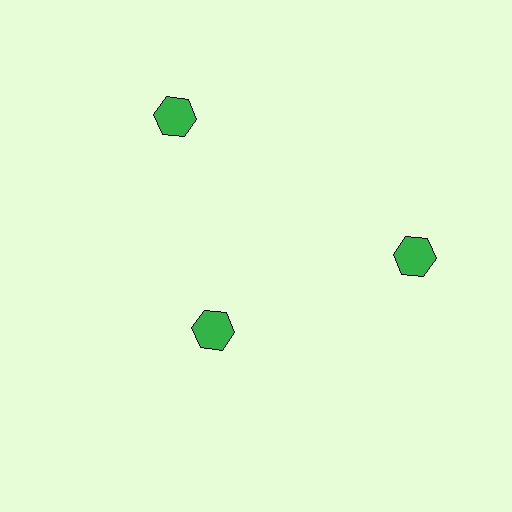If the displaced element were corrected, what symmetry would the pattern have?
It would have 3-fold rotational symmetry — the pattern would map onto itself every 120 degrees.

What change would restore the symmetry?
The symmetry would be restored by moving it outward, back onto the ring so that all 3 hexagons sit at equal angles and equal distance from the center.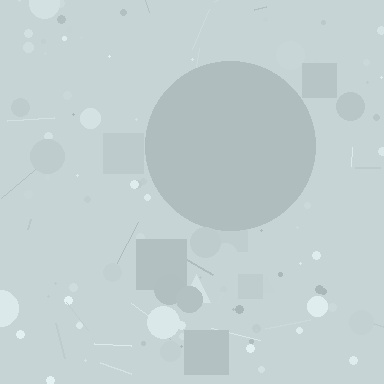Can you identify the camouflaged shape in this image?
The camouflaged shape is a circle.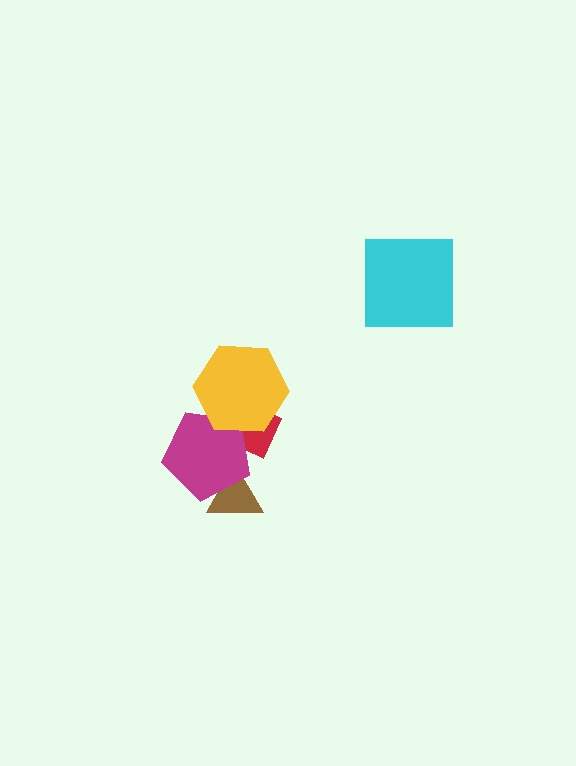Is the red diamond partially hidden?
Yes, it is partially covered by another shape.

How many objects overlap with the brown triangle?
1 object overlaps with the brown triangle.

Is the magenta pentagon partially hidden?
Yes, it is partially covered by another shape.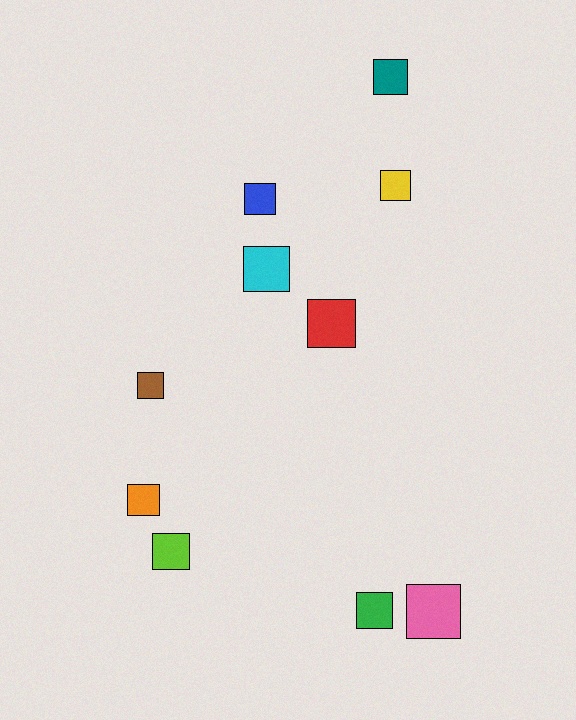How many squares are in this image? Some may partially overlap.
There are 10 squares.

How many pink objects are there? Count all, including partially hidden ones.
There is 1 pink object.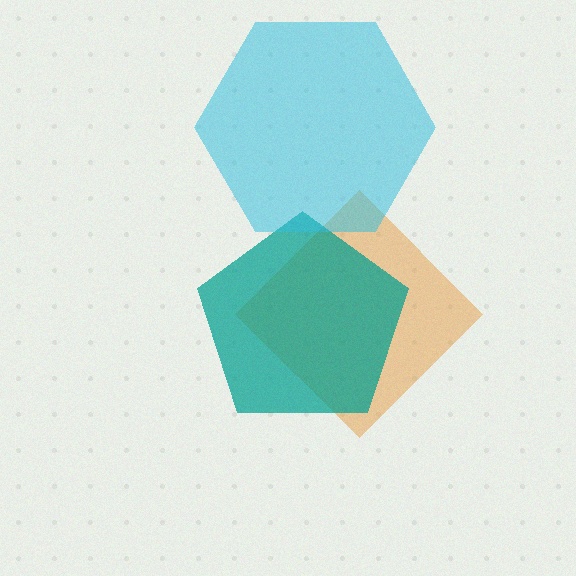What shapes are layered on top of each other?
The layered shapes are: an orange diamond, a teal pentagon, a cyan hexagon.